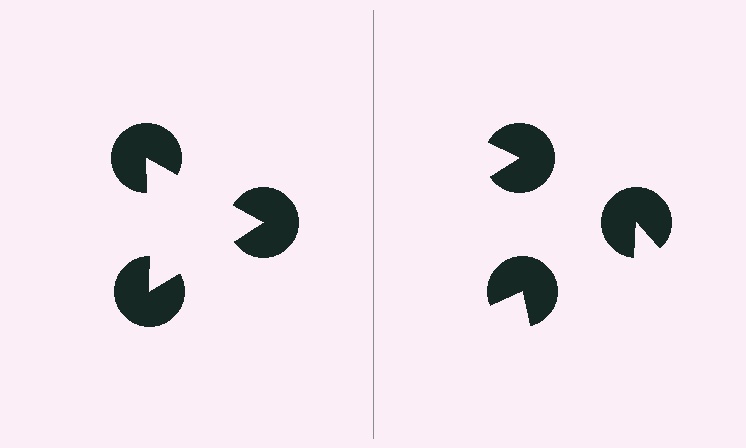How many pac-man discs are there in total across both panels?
6 — 3 on each side.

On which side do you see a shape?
An illusory triangle appears on the left side. On the right side the wedge cuts are rotated, so no coherent shape forms.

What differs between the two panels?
The pac-man discs are positioned identically on both sides; only the wedge orientations differ. On the left they align to a triangle; on the right they are misaligned.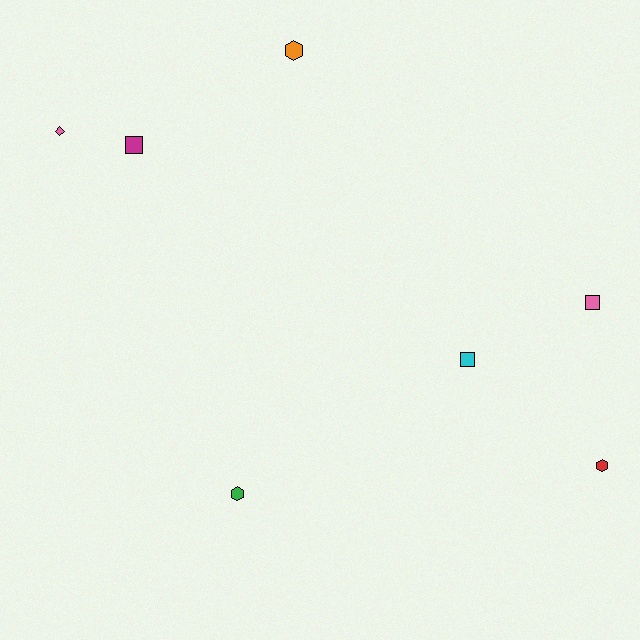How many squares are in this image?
There are 3 squares.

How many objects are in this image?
There are 7 objects.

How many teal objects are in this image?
There are no teal objects.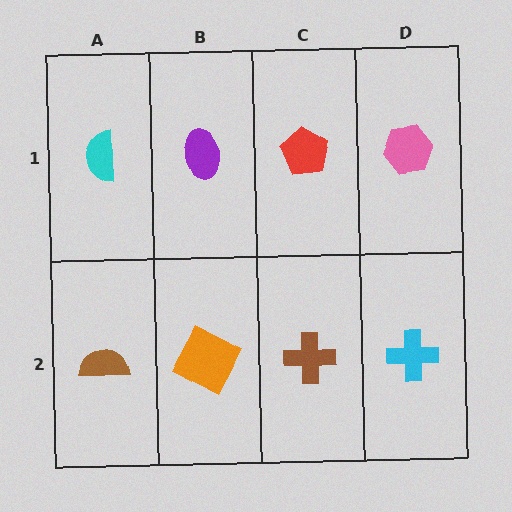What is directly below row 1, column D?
A cyan cross.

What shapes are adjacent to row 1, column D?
A cyan cross (row 2, column D), a red pentagon (row 1, column C).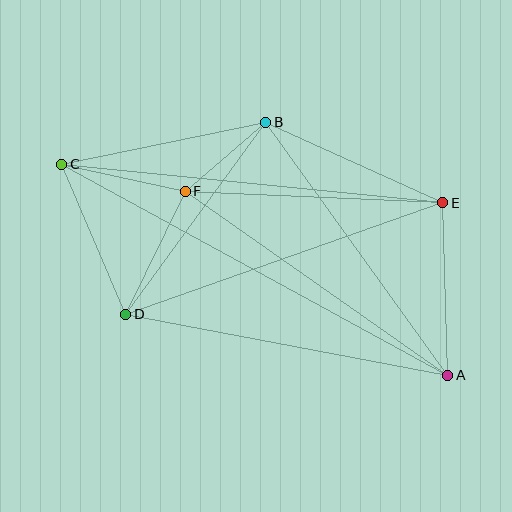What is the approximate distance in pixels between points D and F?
The distance between D and F is approximately 136 pixels.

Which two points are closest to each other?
Points B and F are closest to each other.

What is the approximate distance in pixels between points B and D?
The distance between B and D is approximately 238 pixels.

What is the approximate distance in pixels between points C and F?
The distance between C and F is approximately 127 pixels.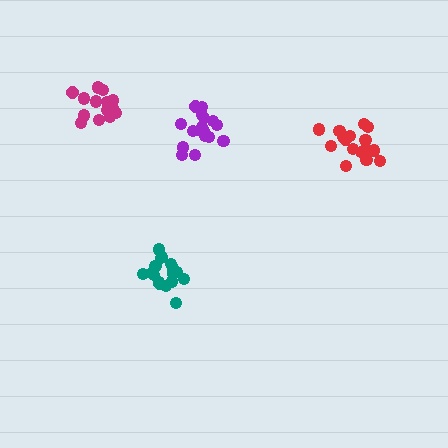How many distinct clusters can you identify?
There are 4 distinct clusters.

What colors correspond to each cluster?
The clusters are colored: purple, red, teal, magenta.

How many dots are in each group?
Group 1: 17 dots, Group 2: 16 dots, Group 3: 19 dots, Group 4: 18 dots (70 total).